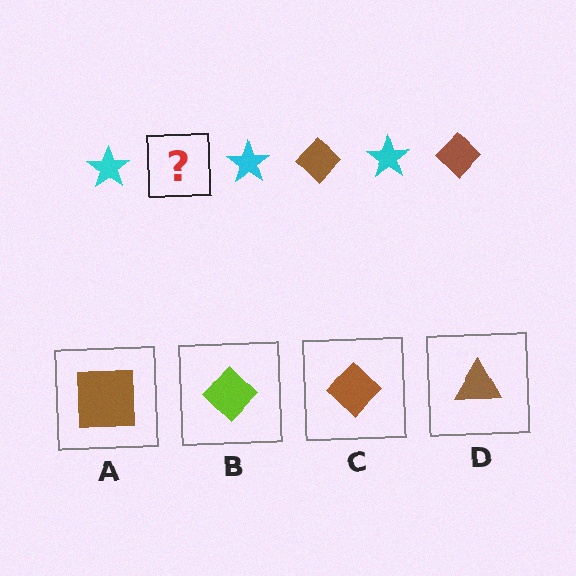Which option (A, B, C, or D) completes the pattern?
C.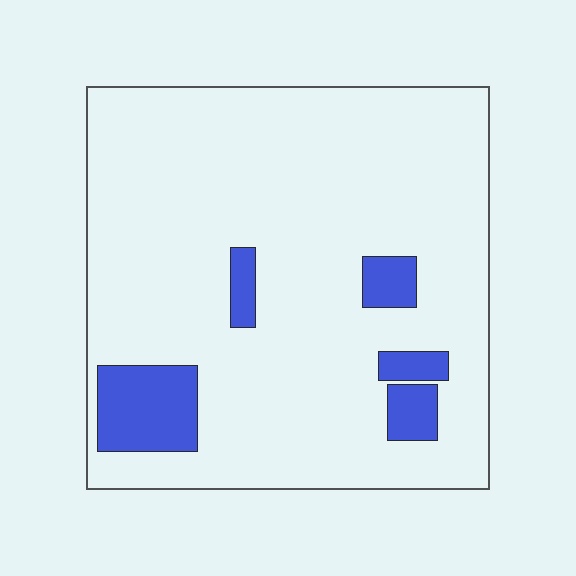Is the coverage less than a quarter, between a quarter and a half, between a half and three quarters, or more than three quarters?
Less than a quarter.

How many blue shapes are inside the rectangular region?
5.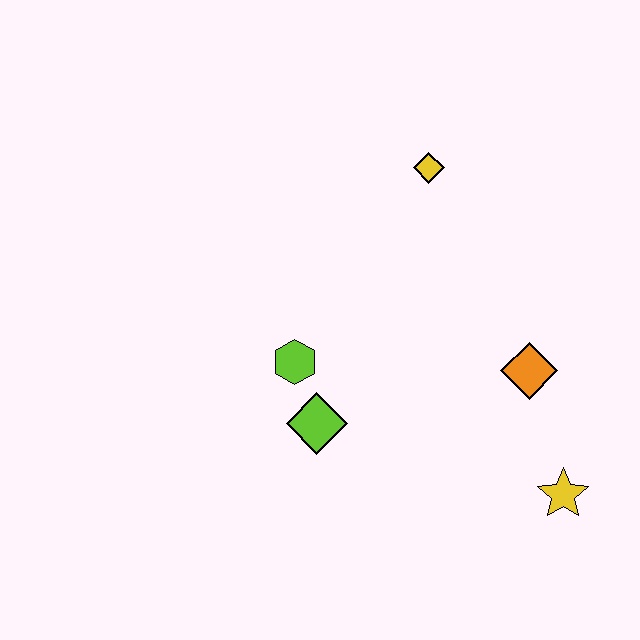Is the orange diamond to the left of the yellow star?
Yes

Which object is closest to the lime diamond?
The lime hexagon is closest to the lime diamond.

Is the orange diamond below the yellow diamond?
Yes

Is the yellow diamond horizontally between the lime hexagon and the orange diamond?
Yes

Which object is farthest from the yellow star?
The yellow diamond is farthest from the yellow star.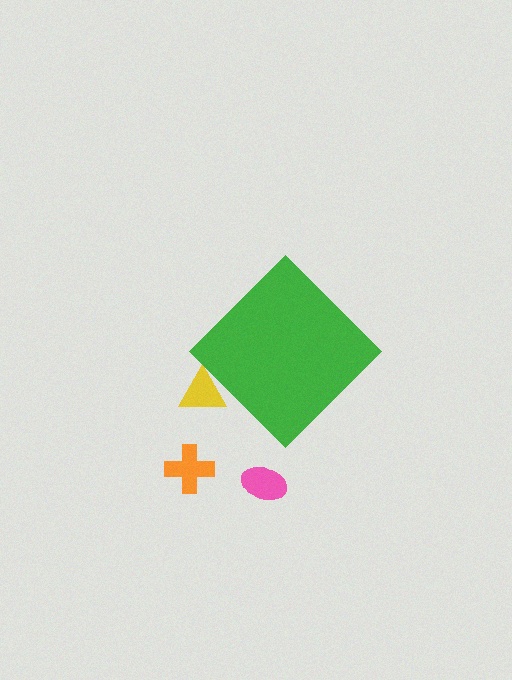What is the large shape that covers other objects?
A green diamond.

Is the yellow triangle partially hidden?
Yes, the yellow triangle is partially hidden behind the green diamond.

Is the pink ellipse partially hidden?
No, the pink ellipse is fully visible.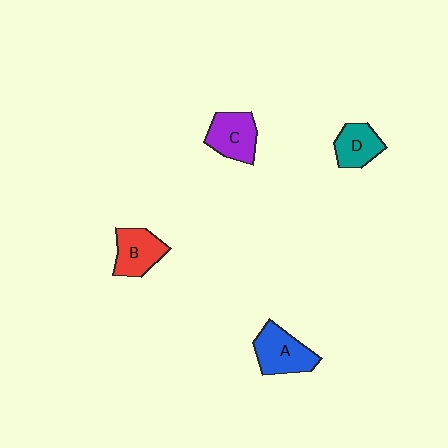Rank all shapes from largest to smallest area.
From largest to smallest: A (blue), C (purple), B (red), D (teal).